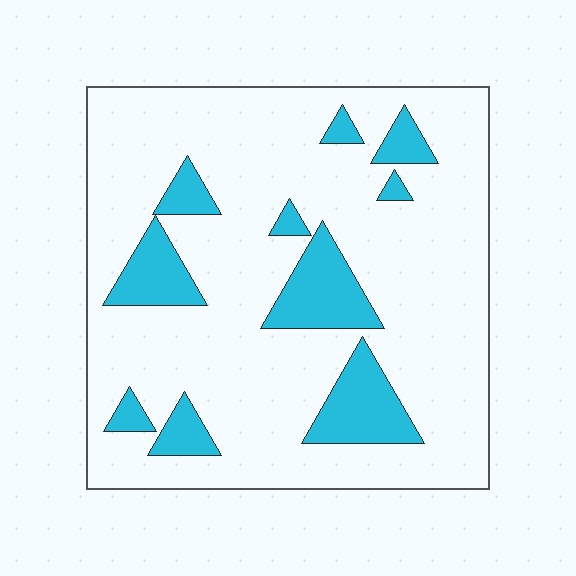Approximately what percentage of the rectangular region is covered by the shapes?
Approximately 20%.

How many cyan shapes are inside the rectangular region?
10.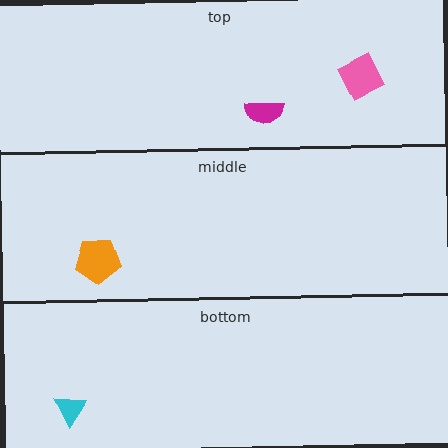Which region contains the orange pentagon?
The middle region.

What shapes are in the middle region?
The orange pentagon.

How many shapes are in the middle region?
1.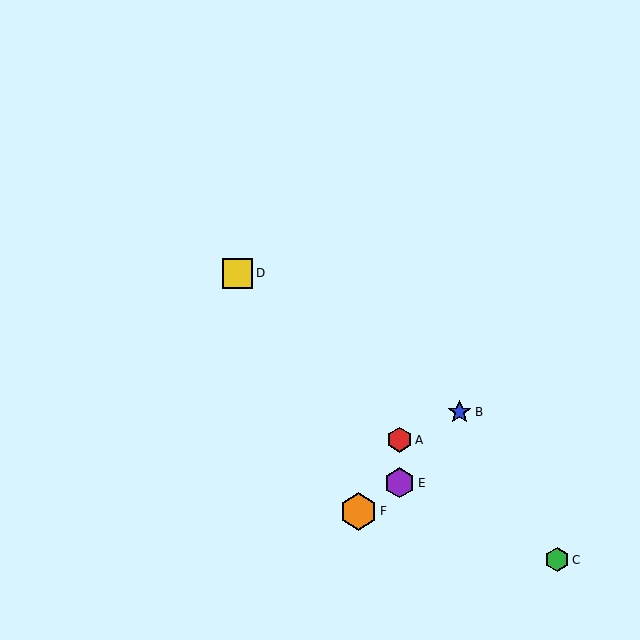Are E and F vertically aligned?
No, E is at x≈400 and F is at x≈358.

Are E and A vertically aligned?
Yes, both are at x≈400.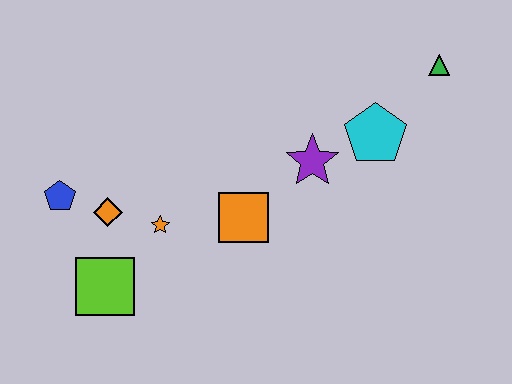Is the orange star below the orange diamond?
Yes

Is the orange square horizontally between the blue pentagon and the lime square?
No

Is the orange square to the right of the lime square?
Yes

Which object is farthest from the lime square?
The green triangle is farthest from the lime square.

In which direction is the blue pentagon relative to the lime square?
The blue pentagon is above the lime square.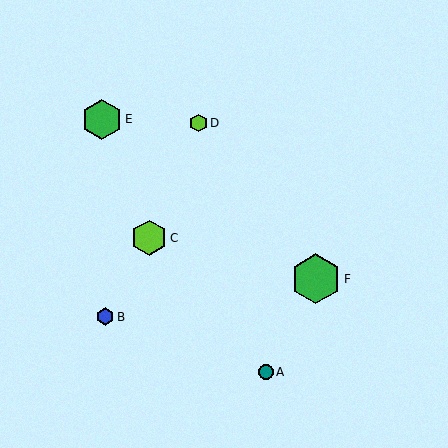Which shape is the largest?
The green hexagon (labeled F) is the largest.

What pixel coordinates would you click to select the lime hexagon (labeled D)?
Click at (199, 123) to select the lime hexagon D.